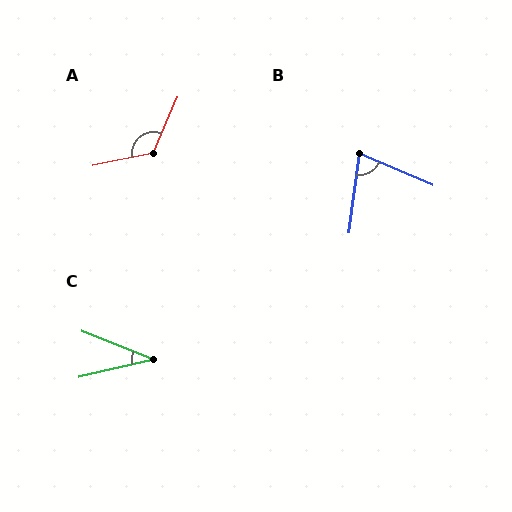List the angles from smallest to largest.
C (36°), B (74°), A (125°).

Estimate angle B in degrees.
Approximately 74 degrees.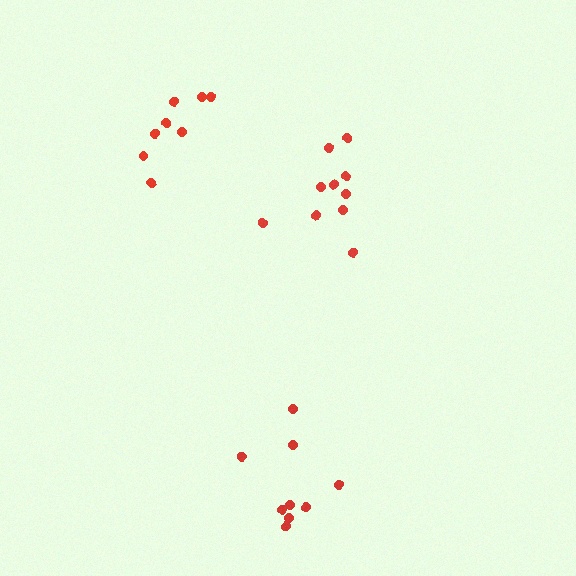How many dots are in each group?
Group 1: 11 dots, Group 2: 8 dots, Group 3: 9 dots (28 total).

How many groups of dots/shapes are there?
There are 3 groups.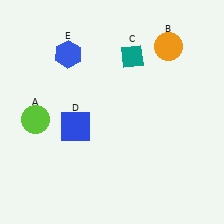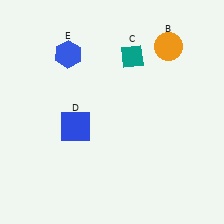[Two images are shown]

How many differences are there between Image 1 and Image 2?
There is 1 difference between the two images.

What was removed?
The lime circle (A) was removed in Image 2.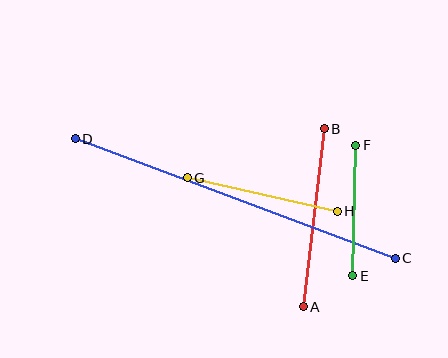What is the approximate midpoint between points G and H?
The midpoint is at approximately (262, 195) pixels.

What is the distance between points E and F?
The distance is approximately 131 pixels.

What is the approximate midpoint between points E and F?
The midpoint is at approximately (354, 210) pixels.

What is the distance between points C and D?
The distance is approximately 342 pixels.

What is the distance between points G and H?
The distance is approximately 154 pixels.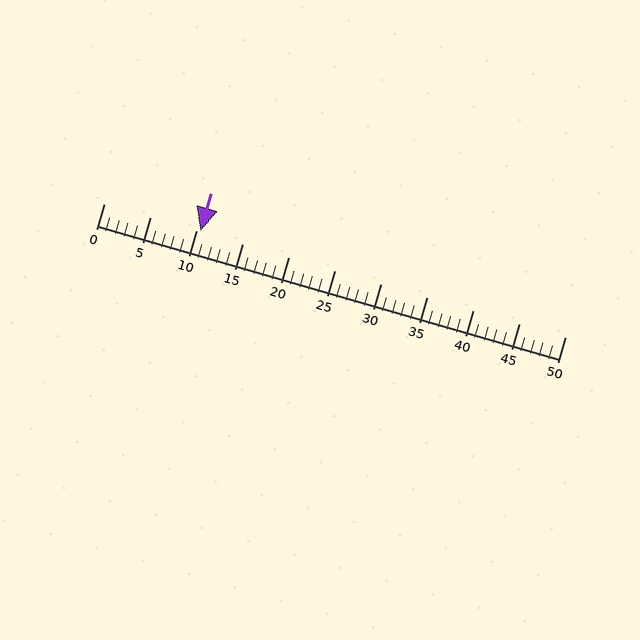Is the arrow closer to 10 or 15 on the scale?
The arrow is closer to 10.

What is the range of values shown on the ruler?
The ruler shows values from 0 to 50.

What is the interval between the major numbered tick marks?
The major tick marks are spaced 5 units apart.